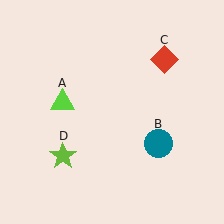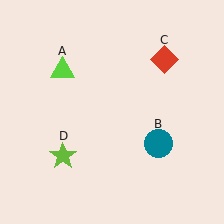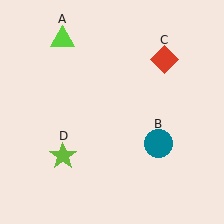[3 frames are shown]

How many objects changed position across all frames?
1 object changed position: lime triangle (object A).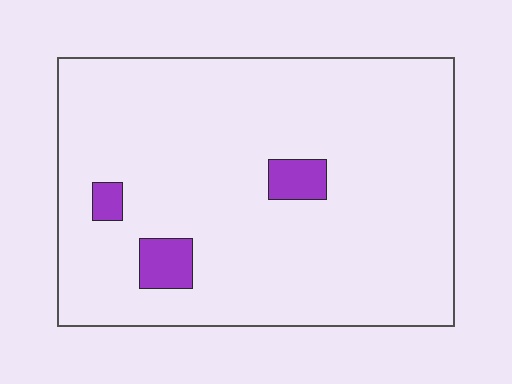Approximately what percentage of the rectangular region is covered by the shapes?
Approximately 5%.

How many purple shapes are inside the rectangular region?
3.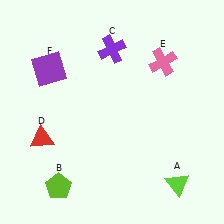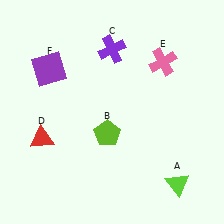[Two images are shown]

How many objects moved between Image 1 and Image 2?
1 object moved between the two images.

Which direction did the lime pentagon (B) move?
The lime pentagon (B) moved up.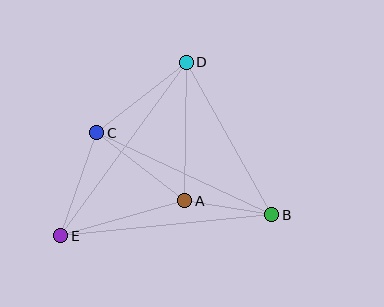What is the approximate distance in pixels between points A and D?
The distance between A and D is approximately 139 pixels.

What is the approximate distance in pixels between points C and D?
The distance between C and D is approximately 114 pixels.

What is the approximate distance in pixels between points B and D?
The distance between B and D is approximately 175 pixels.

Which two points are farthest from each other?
Points D and E are farthest from each other.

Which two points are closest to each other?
Points A and B are closest to each other.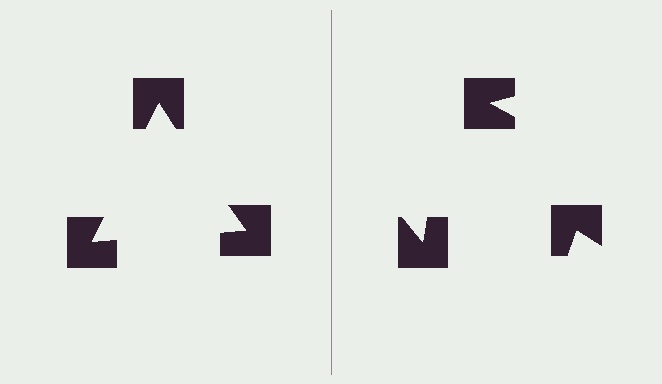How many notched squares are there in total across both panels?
6 — 3 on each side.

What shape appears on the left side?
An illusory triangle.